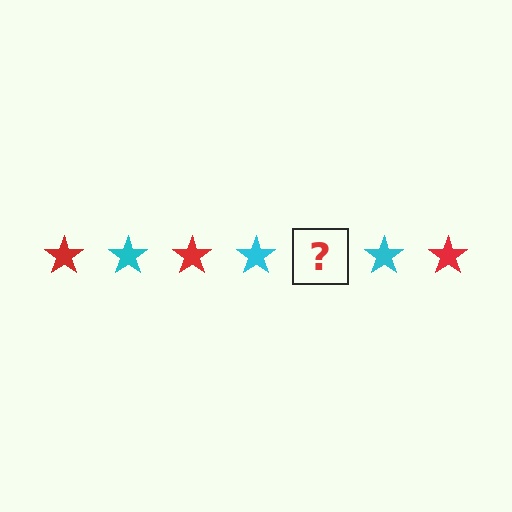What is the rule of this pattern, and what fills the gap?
The rule is that the pattern cycles through red, cyan stars. The gap should be filled with a red star.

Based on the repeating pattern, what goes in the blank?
The blank should be a red star.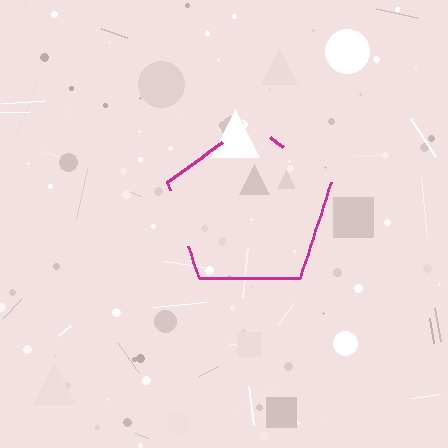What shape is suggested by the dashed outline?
The dashed outline suggests a pentagon.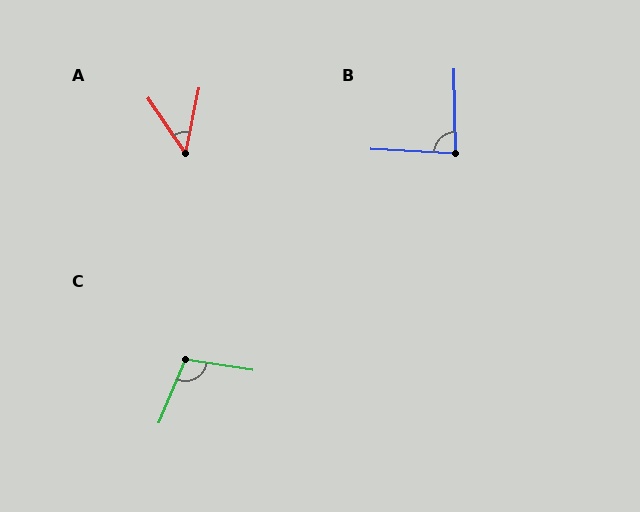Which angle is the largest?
C, at approximately 104 degrees.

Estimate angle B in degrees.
Approximately 86 degrees.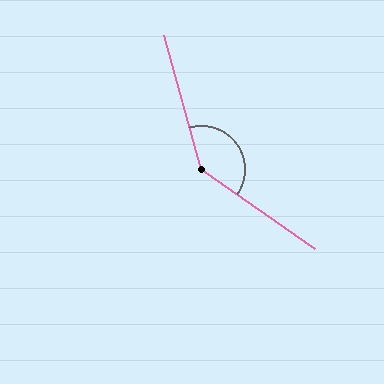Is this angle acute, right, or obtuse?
It is obtuse.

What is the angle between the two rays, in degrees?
Approximately 140 degrees.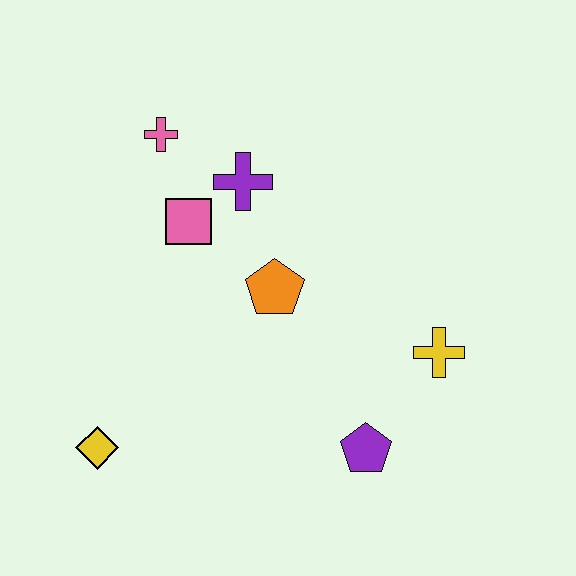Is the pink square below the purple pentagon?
No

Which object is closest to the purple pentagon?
The yellow cross is closest to the purple pentagon.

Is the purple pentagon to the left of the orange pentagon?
No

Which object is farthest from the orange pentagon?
The yellow diamond is farthest from the orange pentagon.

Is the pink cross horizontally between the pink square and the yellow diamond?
Yes